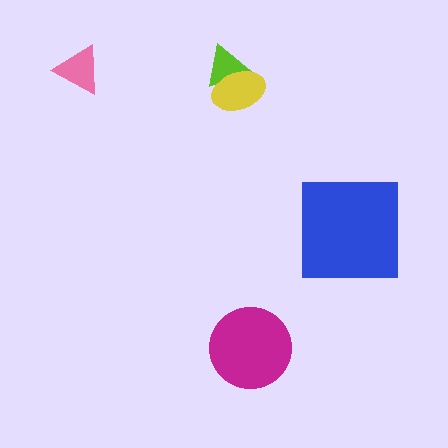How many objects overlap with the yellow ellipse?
1 object overlaps with the yellow ellipse.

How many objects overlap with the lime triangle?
1 object overlaps with the lime triangle.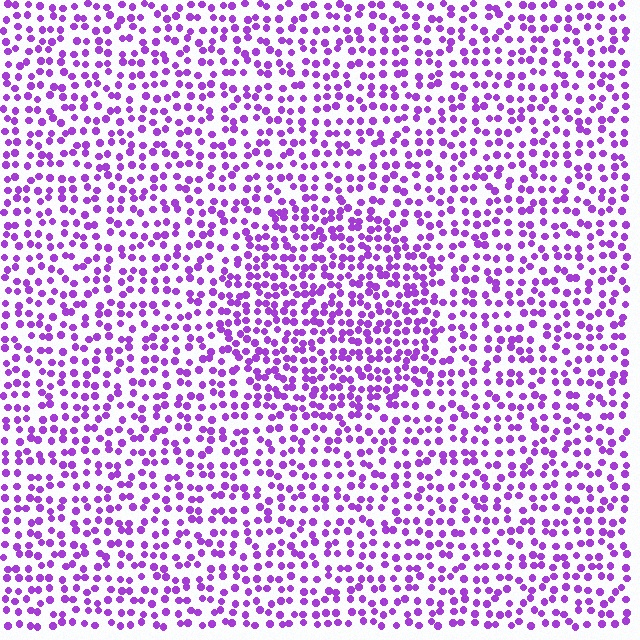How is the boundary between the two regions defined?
The boundary is defined by a change in element density (approximately 1.5x ratio). All elements are the same color, size, and shape.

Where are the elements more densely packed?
The elements are more densely packed inside the circle boundary.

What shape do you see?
I see a circle.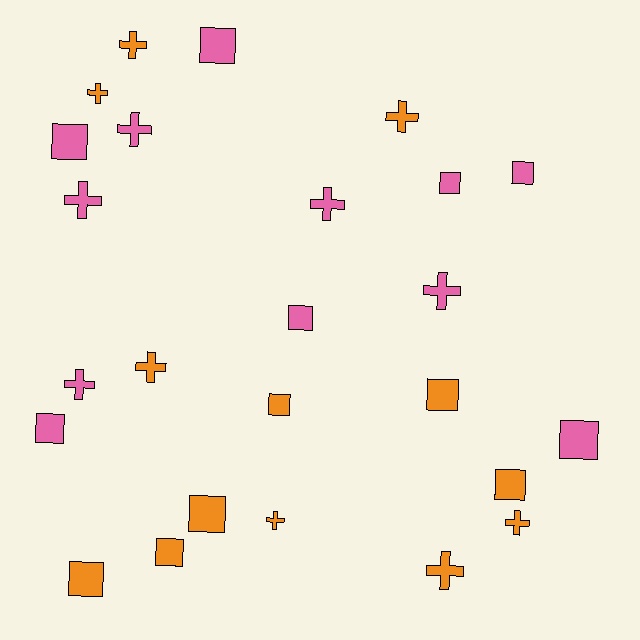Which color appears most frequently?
Orange, with 13 objects.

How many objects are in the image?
There are 25 objects.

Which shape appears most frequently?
Square, with 13 objects.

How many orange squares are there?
There are 6 orange squares.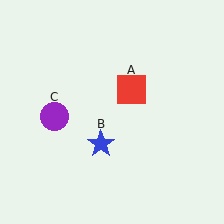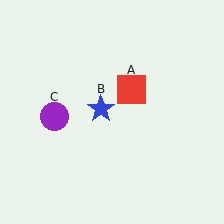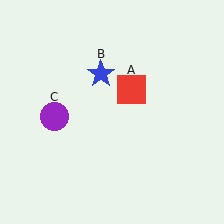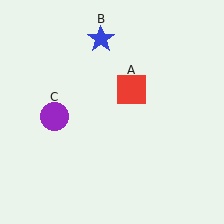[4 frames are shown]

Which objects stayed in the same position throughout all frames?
Red square (object A) and purple circle (object C) remained stationary.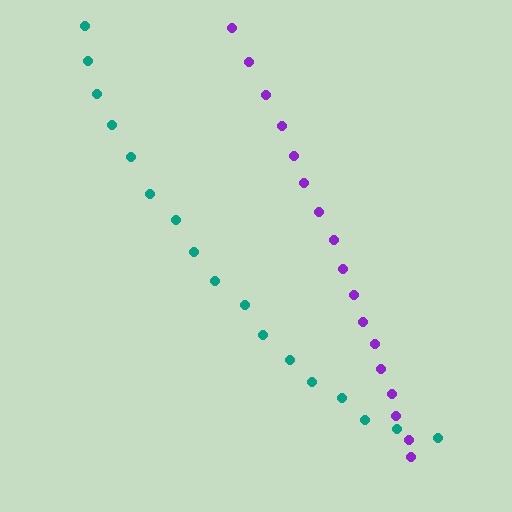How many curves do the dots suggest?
There are 2 distinct paths.